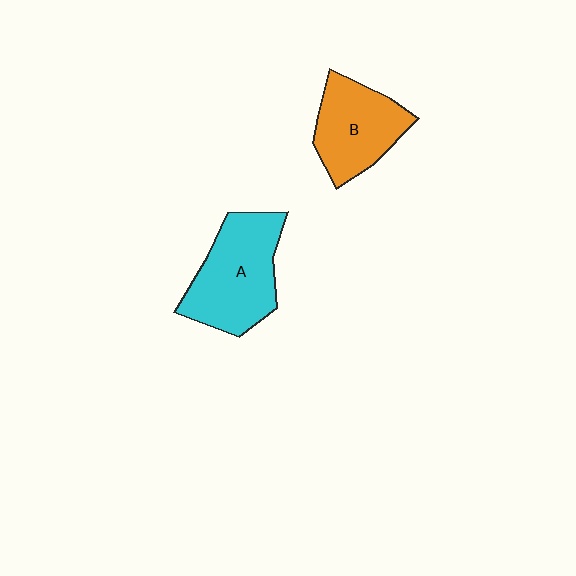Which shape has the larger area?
Shape A (cyan).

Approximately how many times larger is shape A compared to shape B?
Approximately 1.2 times.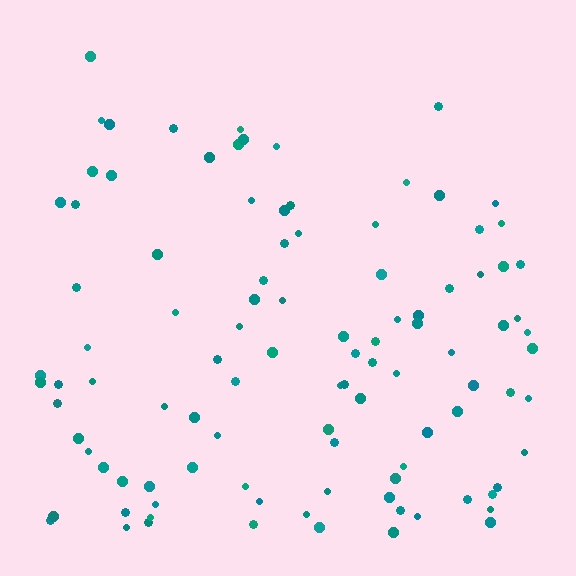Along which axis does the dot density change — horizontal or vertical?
Vertical.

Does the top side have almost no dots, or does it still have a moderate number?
Still a moderate number, just noticeably fewer than the bottom.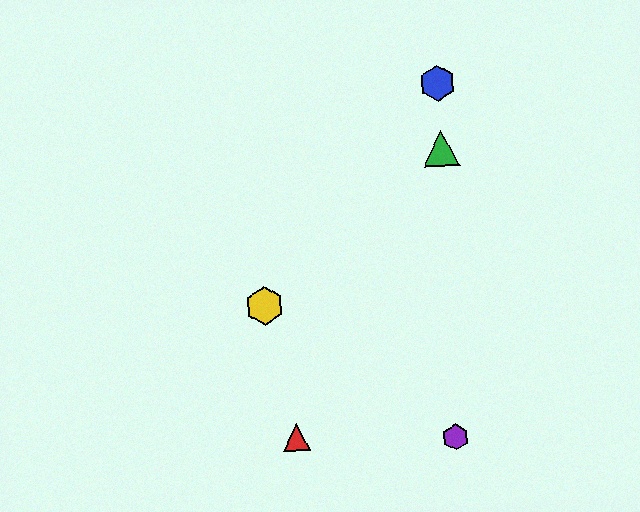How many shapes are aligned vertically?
3 shapes (the blue hexagon, the green triangle, the purple hexagon) are aligned vertically.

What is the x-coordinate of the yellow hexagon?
The yellow hexagon is at x≈265.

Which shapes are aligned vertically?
The blue hexagon, the green triangle, the purple hexagon are aligned vertically.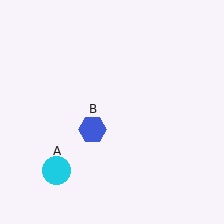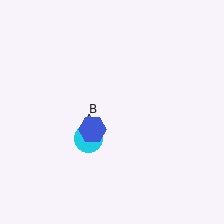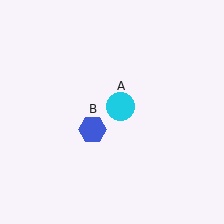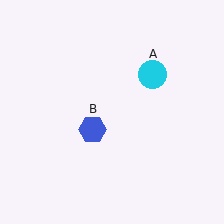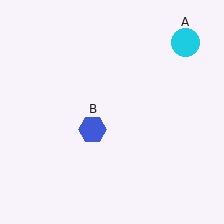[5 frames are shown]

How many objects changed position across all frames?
1 object changed position: cyan circle (object A).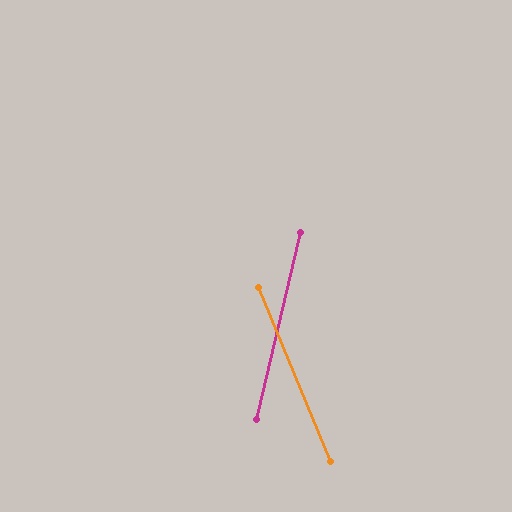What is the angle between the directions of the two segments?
Approximately 36 degrees.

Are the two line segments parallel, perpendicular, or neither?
Neither parallel nor perpendicular — they differ by about 36°.